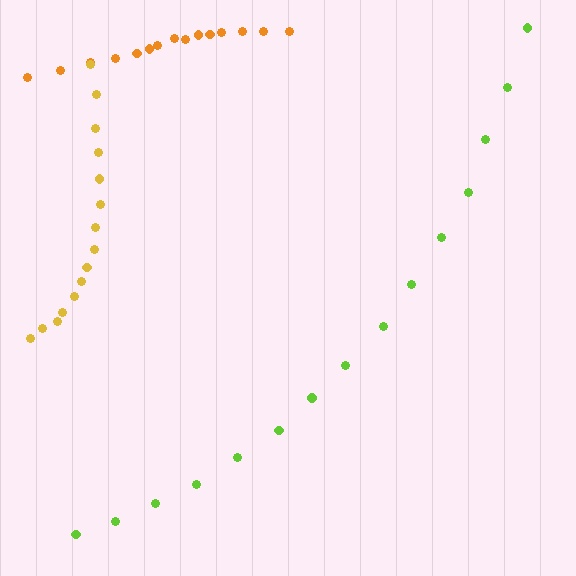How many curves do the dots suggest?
There are 3 distinct paths.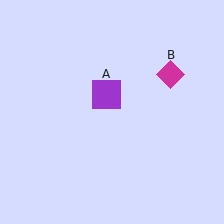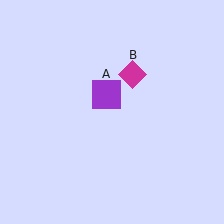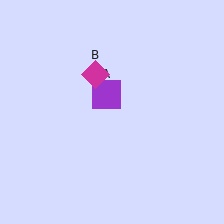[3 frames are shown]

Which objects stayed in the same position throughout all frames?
Purple square (object A) remained stationary.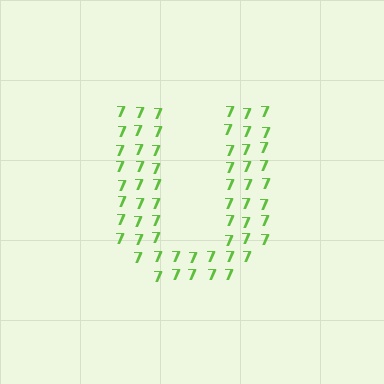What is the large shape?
The large shape is the letter U.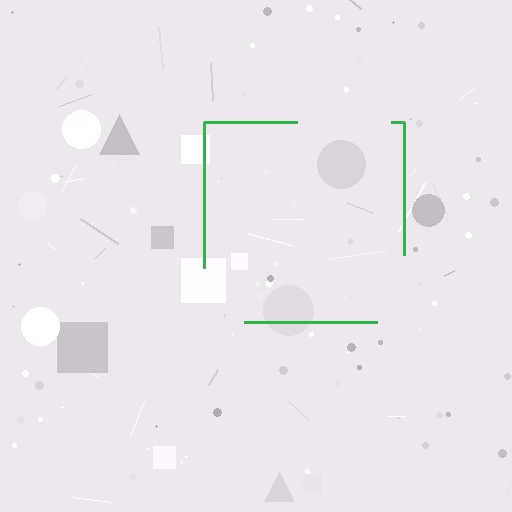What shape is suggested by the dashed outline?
The dashed outline suggests a square.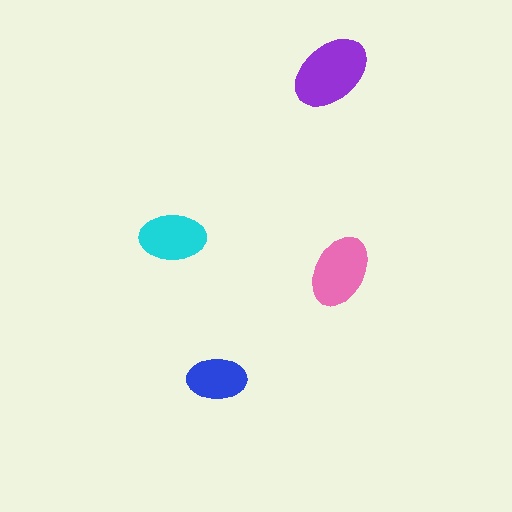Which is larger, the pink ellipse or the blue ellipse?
The pink one.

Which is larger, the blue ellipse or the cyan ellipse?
The cyan one.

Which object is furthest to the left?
The cyan ellipse is leftmost.